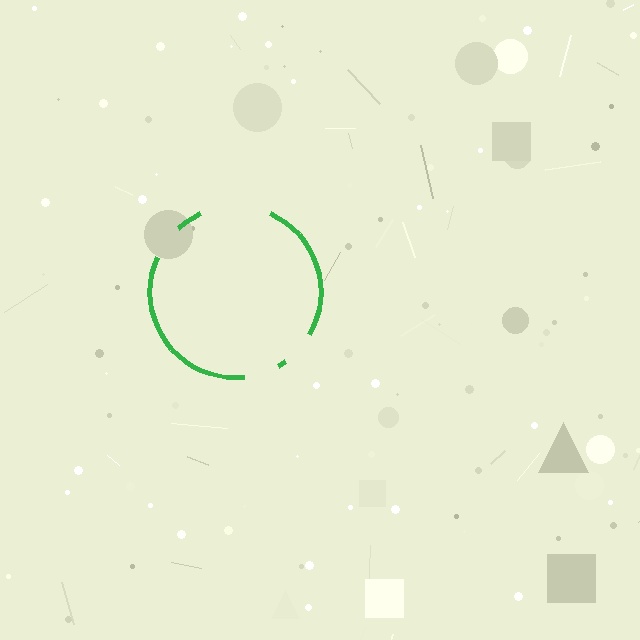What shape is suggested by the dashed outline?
The dashed outline suggests a circle.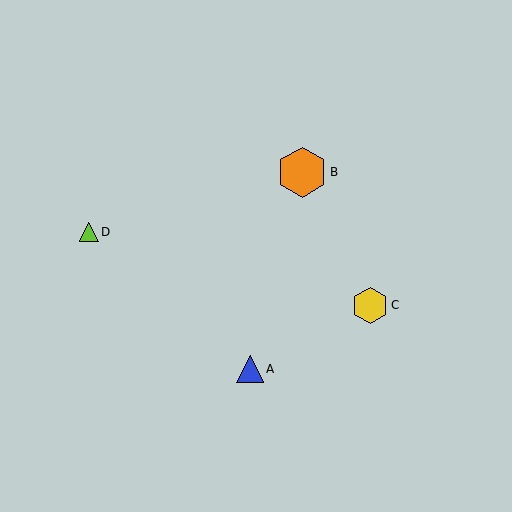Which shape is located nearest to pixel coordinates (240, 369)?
The blue triangle (labeled A) at (250, 369) is nearest to that location.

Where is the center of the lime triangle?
The center of the lime triangle is at (89, 232).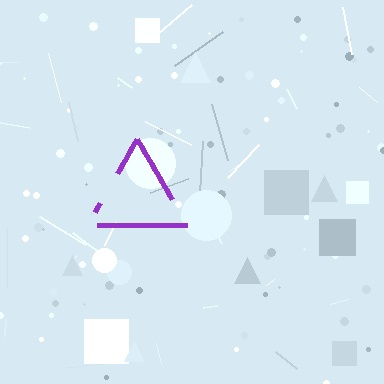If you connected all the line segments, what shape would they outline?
They would outline a triangle.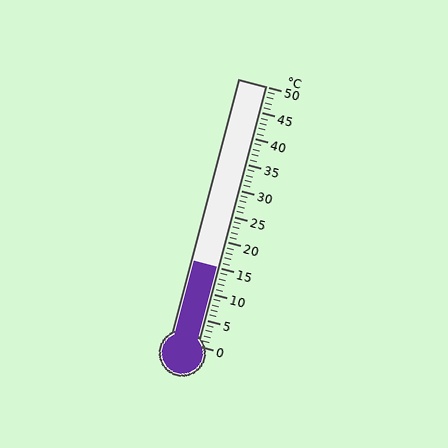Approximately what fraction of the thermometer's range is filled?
The thermometer is filled to approximately 30% of its range.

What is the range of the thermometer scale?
The thermometer scale ranges from 0°C to 50°C.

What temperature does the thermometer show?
The thermometer shows approximately 15°C.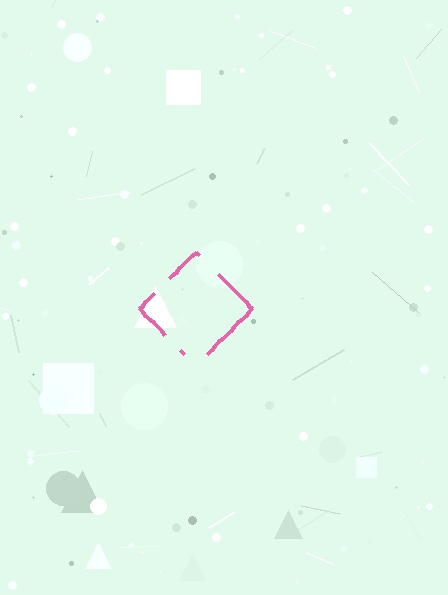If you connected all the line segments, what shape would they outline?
They would outline a diamond.